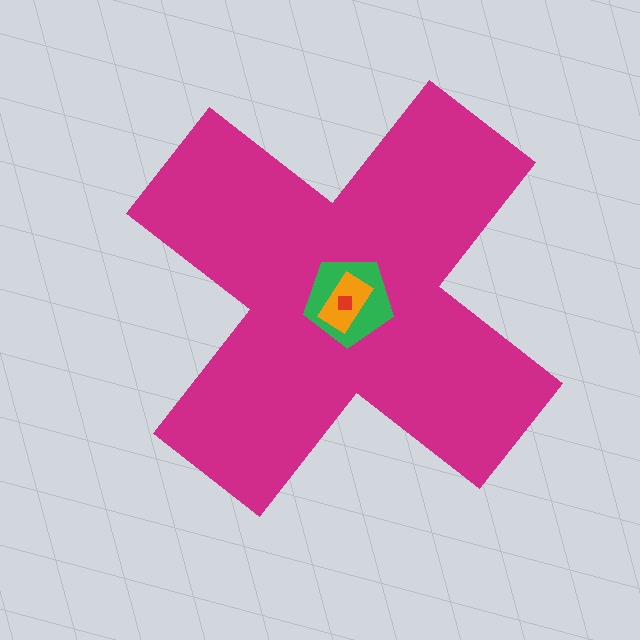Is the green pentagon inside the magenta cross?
Yes.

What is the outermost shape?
The magenta cross.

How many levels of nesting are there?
4.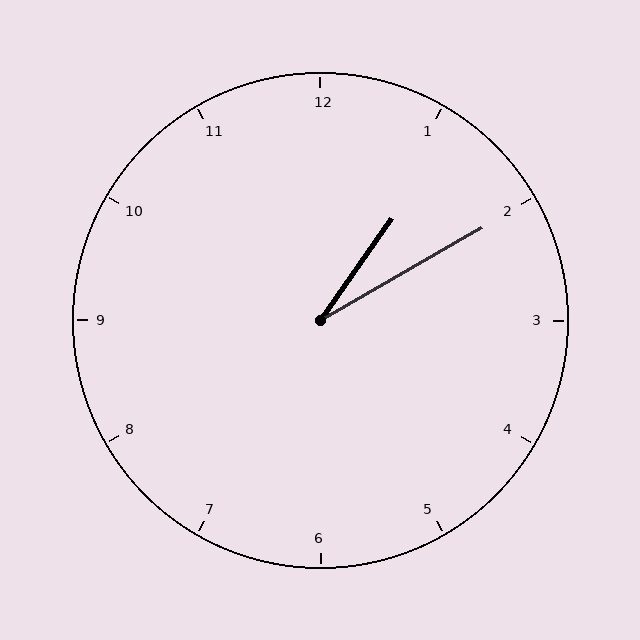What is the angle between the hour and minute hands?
Approximately 25 degrees.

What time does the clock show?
1:10.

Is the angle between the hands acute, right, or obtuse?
It is acute.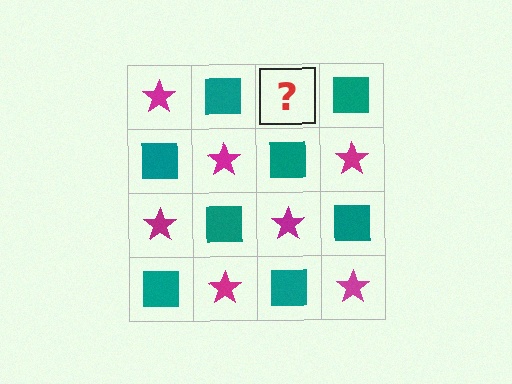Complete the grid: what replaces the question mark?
The question mark should be replaced with a magenta star.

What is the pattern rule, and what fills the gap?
The rule is that it alternates magenta star and teal square in a checkerboard pattern. The gap should be filled with a magenta star.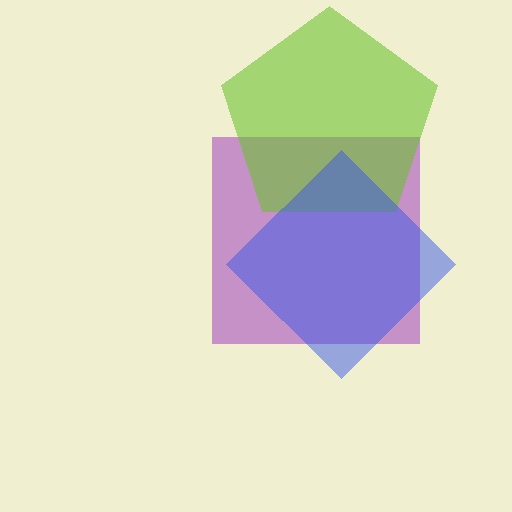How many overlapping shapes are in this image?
There are 3 overlapping shapes in the image.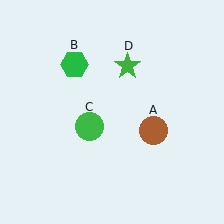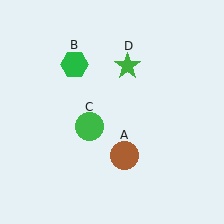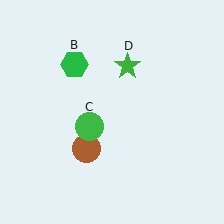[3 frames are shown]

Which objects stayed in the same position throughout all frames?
Green hexagon (object B) and green circle (object C) and green star (object D) remained stationary.